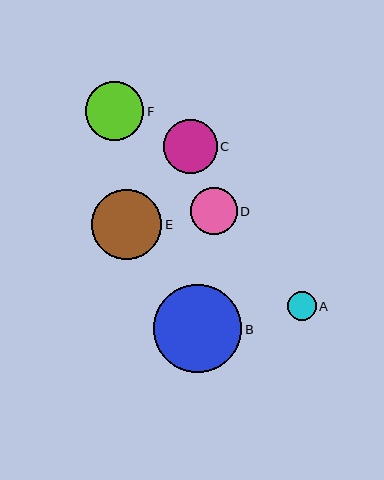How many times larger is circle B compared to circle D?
Circle B is approximately 1.9 times the size of circle D.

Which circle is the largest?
Circle B is the largest with a size of approximately 89 pixels.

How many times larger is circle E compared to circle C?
Circle E is approximately 1.3 times the size of circle C.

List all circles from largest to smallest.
From largest to smallest: B, E, F, C, D, A.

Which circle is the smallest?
Circle A is the smallest with a size of approximately 29 pixels.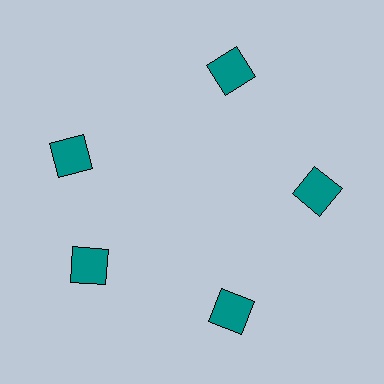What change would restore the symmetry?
The symmetry would be restored by rotating it back into even spacing with its neighbors so that all 5 squares sit at equal angles and equal distance from the center.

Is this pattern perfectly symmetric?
No. The 5 teal squares are arranged in a ring, but one element near the 10 o'clock position is rotated out of alignment along the ring, breaking the 5-fold rotational symmetry.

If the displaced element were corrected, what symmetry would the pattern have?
It would have 5-fold rotational symmetry — the pattern would map onto itself every 72 degrees.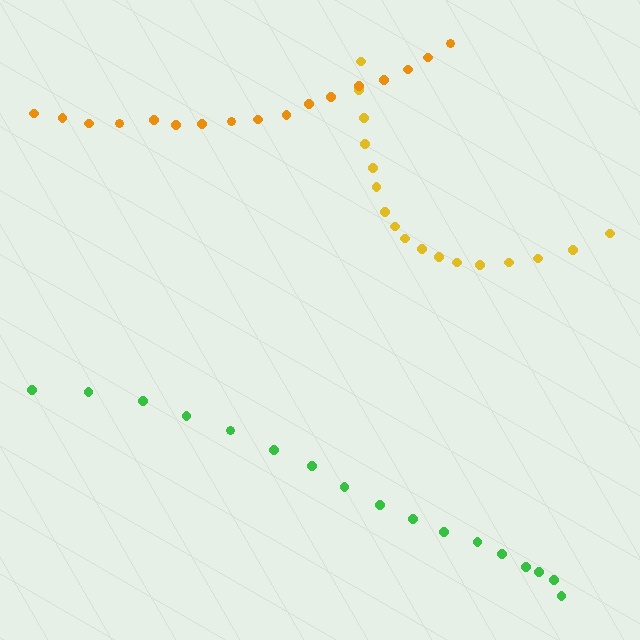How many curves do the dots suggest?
There are 3 distinct paths.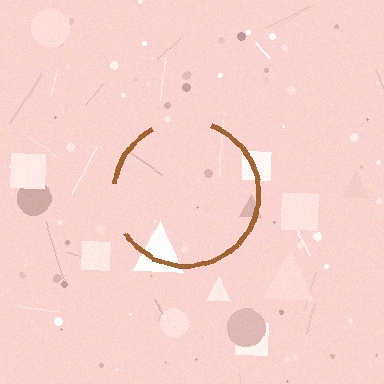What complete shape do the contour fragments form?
The contour fragments form a circle.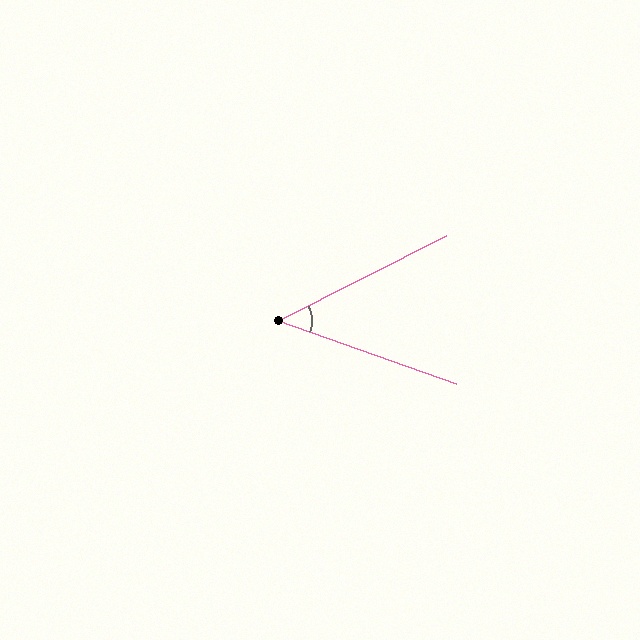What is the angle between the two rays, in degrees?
Approximately 46 degrees.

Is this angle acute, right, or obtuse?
It is acute.